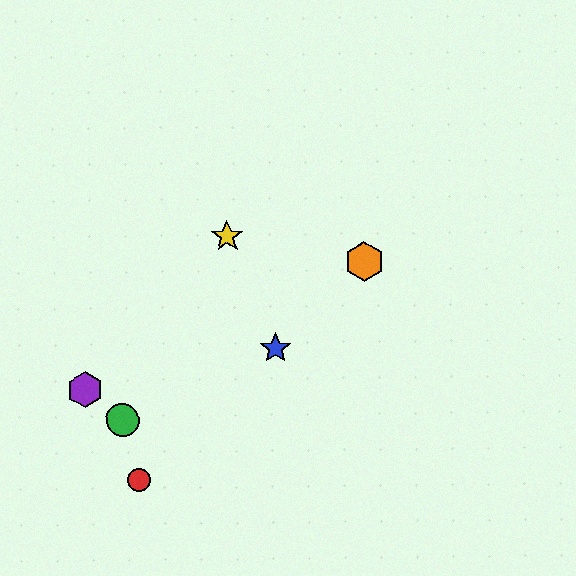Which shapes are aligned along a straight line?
The red circle, the blue star, the orange hexagon are aligned along a straight line.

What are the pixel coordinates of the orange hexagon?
The orange hexagon is at (365, 262).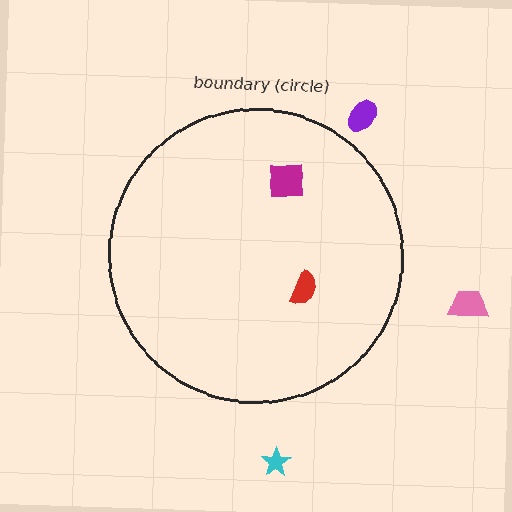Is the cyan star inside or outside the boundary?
Outside.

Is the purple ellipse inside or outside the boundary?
Outside.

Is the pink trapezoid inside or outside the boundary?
Outside.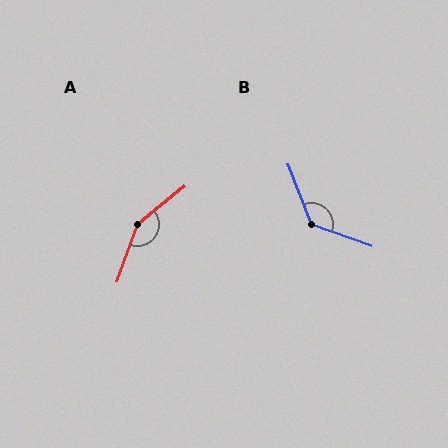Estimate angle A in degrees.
Approximately 149 degrees.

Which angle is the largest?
A, at approximately 149 degrees.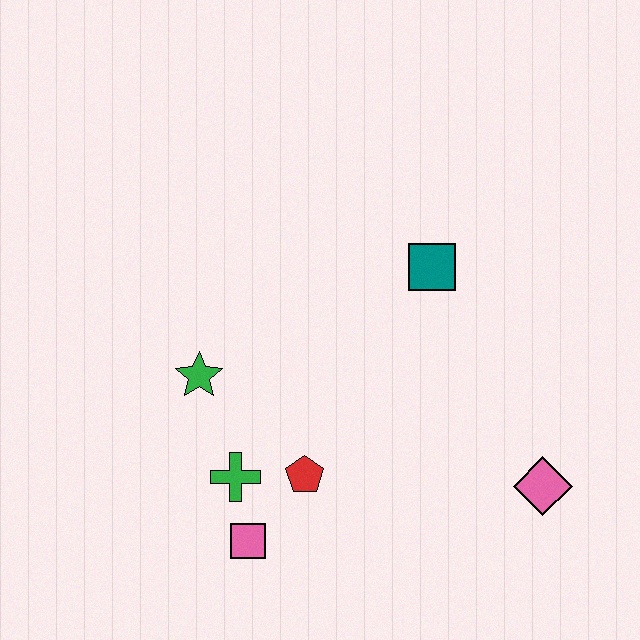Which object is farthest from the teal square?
The pink square is farthest from the teal square.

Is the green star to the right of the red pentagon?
No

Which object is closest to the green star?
The green cross is closest to the green star.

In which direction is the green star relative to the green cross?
The green star is above the green cross.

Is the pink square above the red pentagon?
No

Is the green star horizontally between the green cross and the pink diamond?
No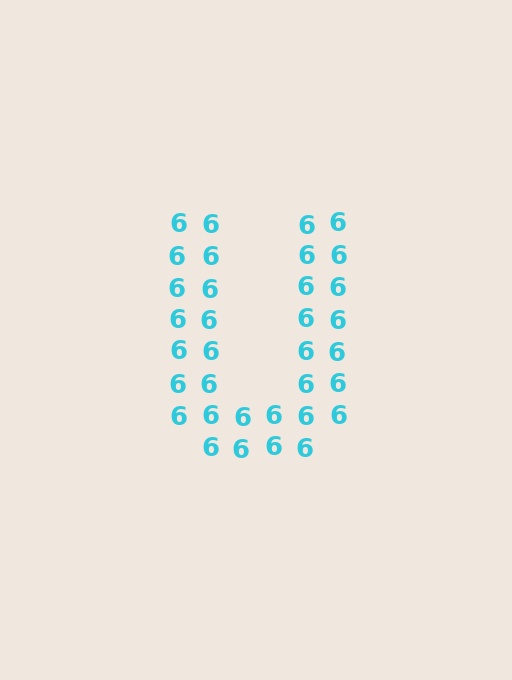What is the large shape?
The large shape is the letter U.